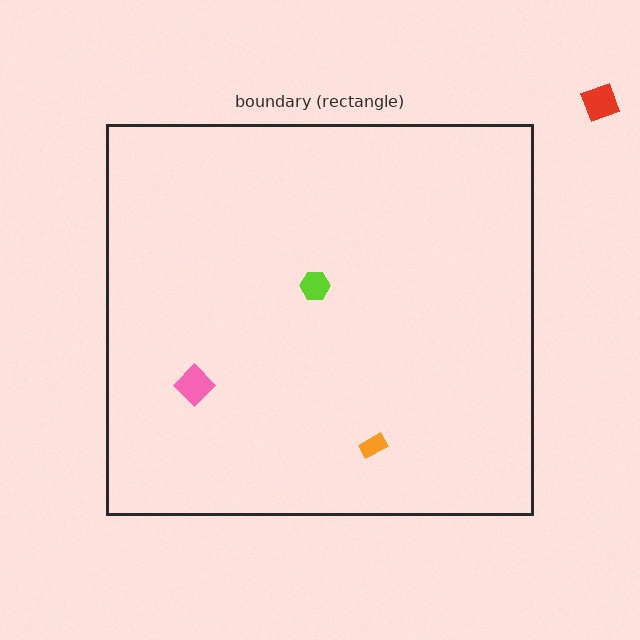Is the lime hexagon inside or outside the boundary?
Inside.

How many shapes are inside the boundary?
3 inside, 1 outside.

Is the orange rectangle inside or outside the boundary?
Inside.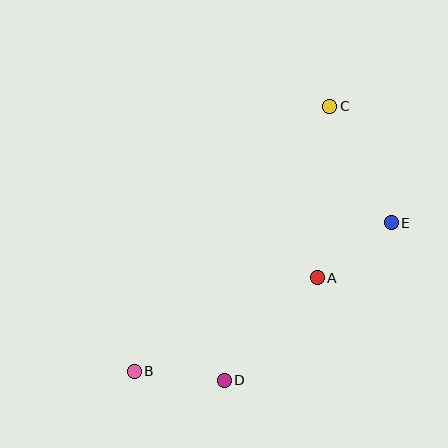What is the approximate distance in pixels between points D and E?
The distance between D and E is approximately 230 pixels.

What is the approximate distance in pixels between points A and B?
The distance between A and B is approximately 206 pixels.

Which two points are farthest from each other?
Points B and C are farthest from each other.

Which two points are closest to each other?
Points B and D are closest to each other.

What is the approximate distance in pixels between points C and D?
The distance between C and D is approximately 294 pixels.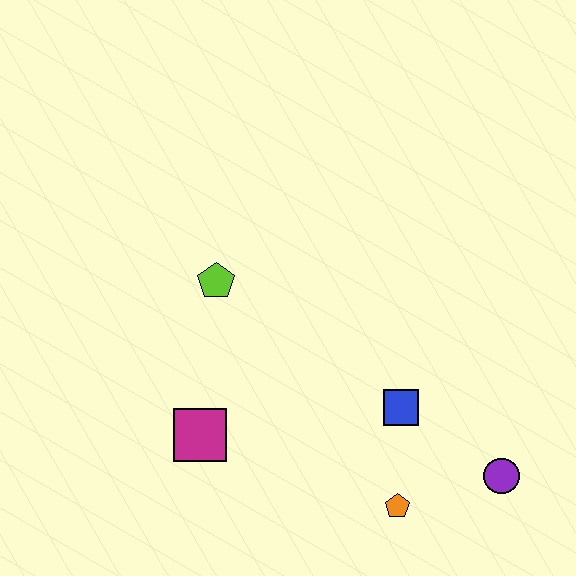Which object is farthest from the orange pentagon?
The lime pentagon is farthest from the orange pentagon.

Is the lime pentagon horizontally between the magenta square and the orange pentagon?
Yes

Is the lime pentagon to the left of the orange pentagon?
Yes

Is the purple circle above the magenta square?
No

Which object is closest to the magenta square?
The lime pentagon is closest to the magenta square.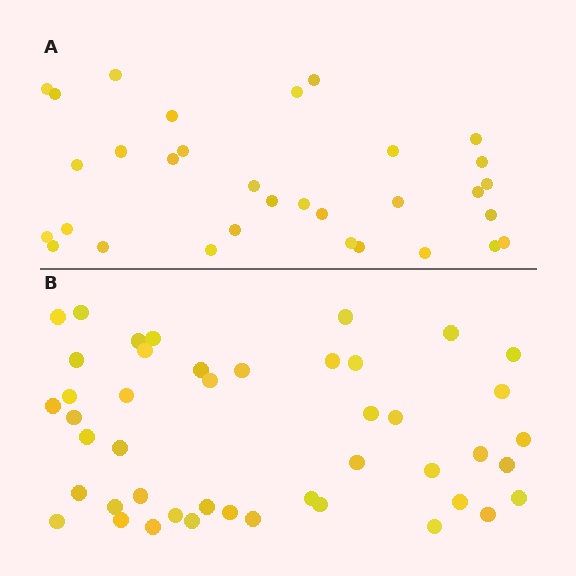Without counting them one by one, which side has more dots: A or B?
Region B (the bottom region) has more dots.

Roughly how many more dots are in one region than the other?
Region B has approximately 15 more dots than region A.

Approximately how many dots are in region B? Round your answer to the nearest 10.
About 40 dots. (The exact count is 45, which rounds to 40.)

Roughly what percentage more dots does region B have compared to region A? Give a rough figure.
About 40% more.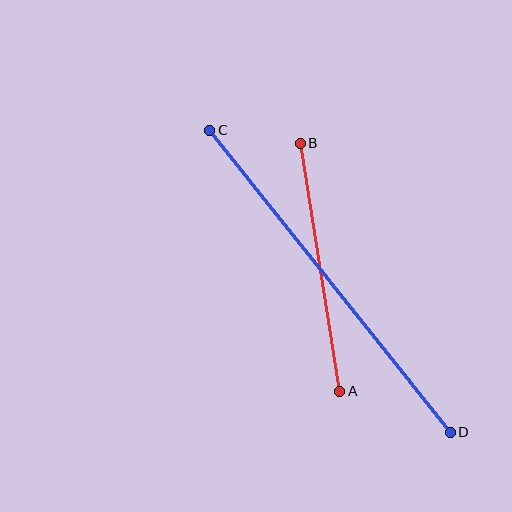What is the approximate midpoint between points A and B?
The midpoint is at approximately (320, 267) pixels.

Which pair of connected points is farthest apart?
Points C and D are farthest apart.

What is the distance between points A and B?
The distance is approximately 251 pixels.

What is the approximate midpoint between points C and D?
The midpoint is at approximately (330, 281) pixels.